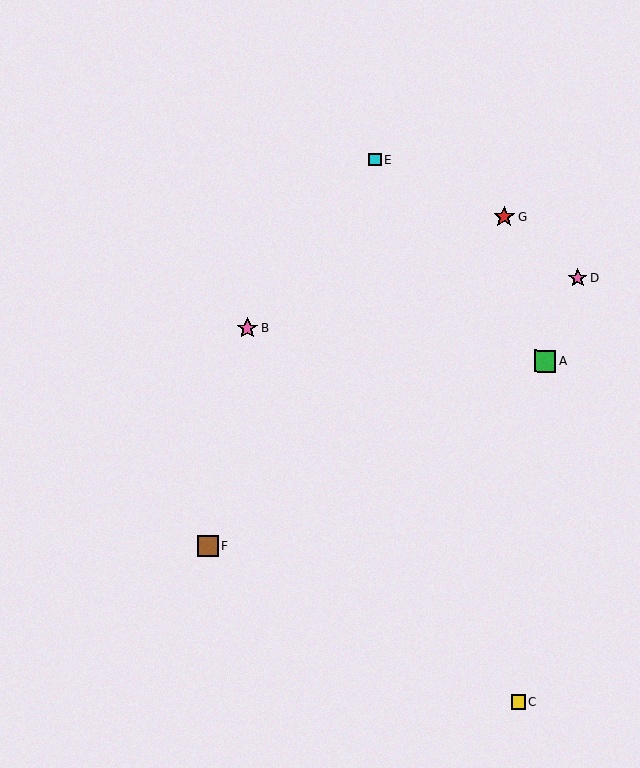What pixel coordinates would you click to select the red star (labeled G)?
Click at (504, 217) to select the red star G.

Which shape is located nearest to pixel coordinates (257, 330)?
The pink star (labeled B) at (247, 329) is nearest to that location.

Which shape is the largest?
The red star (labeled G) is the largest.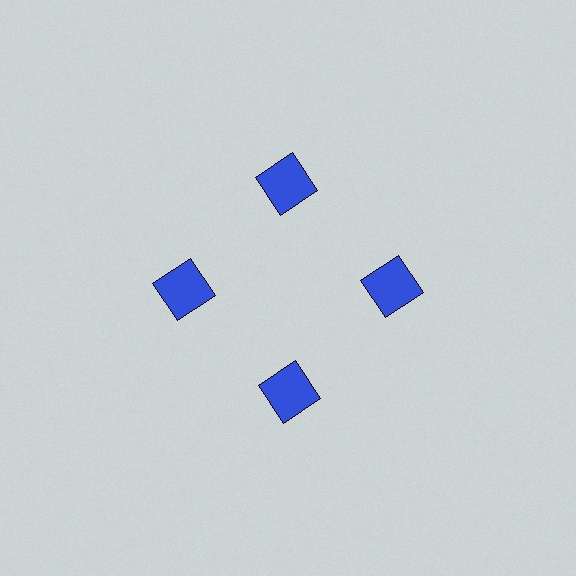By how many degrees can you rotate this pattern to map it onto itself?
The pattern maps onto itself every 90 degrees of rotation.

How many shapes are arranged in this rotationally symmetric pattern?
There are 4 shapes, arranged in 4 groups of 1.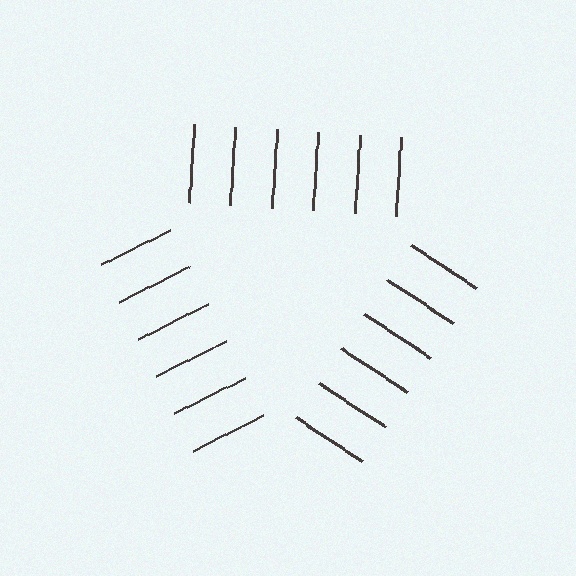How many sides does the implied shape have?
3 sides — the line-ends trace a triangle.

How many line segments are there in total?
18 — 6 along each of the 3 edges.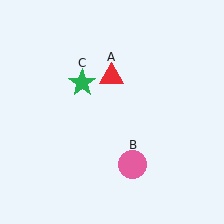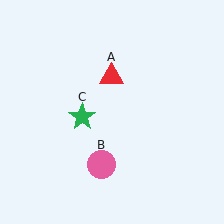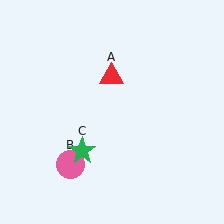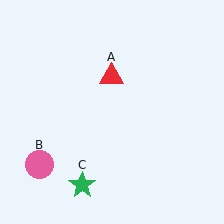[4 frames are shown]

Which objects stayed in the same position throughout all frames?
Red triangle (object A) remained stationary.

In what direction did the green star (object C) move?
The green star (object C) moved down.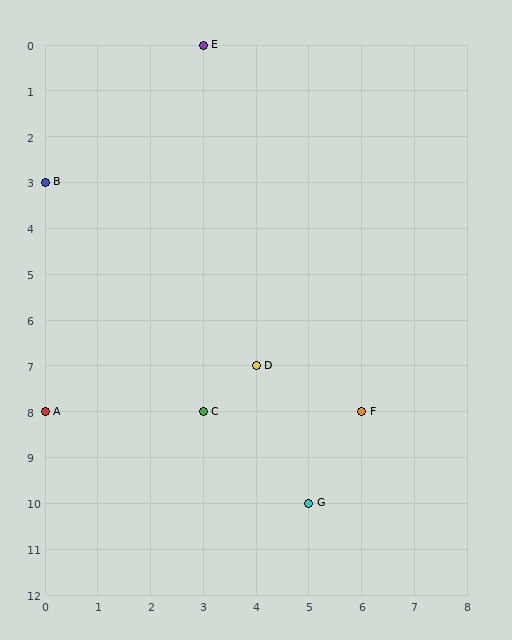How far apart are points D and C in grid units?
Points D and C are 1 column and 1 row apart (about 1.4 grid units diagonally).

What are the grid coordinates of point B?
Point B is at grid coordinates (0, 3).